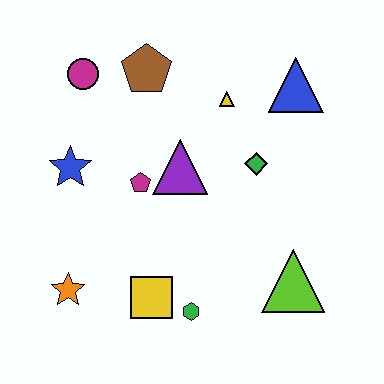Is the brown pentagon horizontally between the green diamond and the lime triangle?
No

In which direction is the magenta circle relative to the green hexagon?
The magenta circle is above the green hexagon.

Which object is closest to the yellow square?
The green hexagon is closest to the yellow square.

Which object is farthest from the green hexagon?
The magenta circle is farthest from the green hexagon.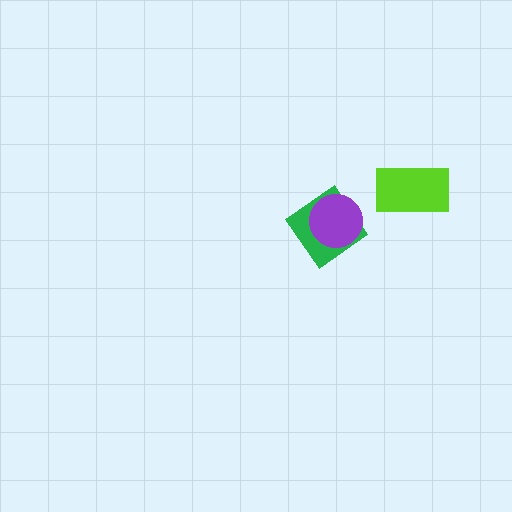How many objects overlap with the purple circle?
1 object overlaps with the purple circle.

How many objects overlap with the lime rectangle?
0 objects overlap with the lime rectangle.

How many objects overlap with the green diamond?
1 object overlaps with the green diamond.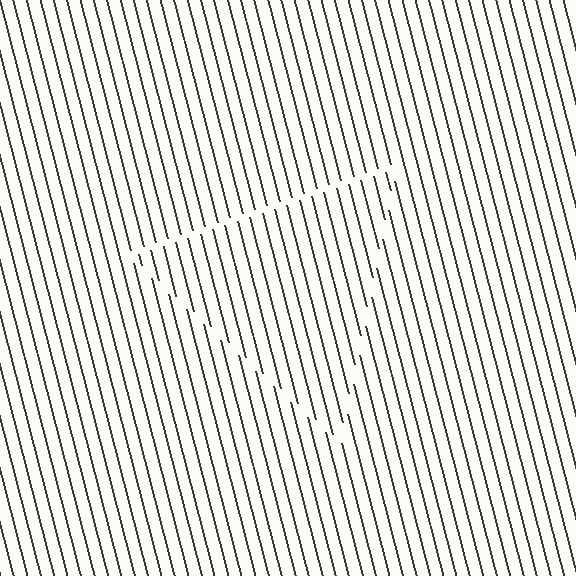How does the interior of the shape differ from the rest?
The interior of the shape contains the same grating, shifted by half a period — the contour is defined by the phase discontinuity where line-ends from the inner and outer gratings abut.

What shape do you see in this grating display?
An illusory triangle. The interior of the shape contains the same grating, shifted by half a period — the contour is defined by the phase discontinuity where line-ends from the inner and outer gratings abut.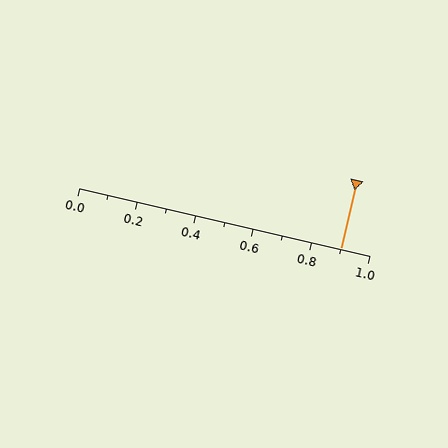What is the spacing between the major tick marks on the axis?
The major ticks are spaced 0.2 apart.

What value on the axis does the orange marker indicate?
The marker indicates approximately 0.9.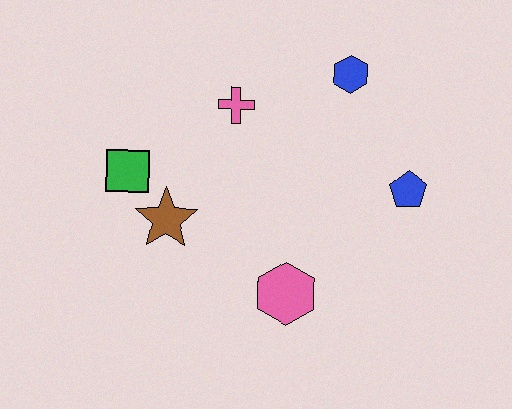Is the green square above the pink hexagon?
Yes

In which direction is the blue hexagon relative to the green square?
The blue hexagon is to the right of the green square.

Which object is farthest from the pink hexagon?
The blue hexagon is farthest from the pink hexagon.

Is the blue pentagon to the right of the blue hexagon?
Yes